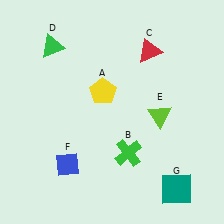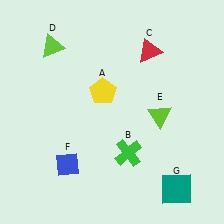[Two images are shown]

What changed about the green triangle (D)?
In Image 1, D is green. In Image 2, it changed to lime.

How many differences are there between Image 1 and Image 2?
There is 1 difference between the two images.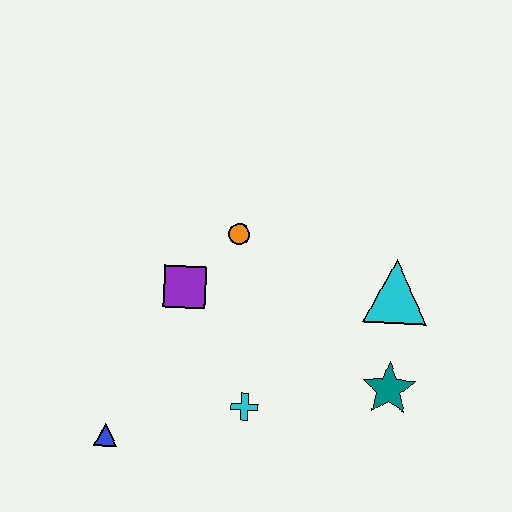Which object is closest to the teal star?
The cyan triangle is closest to the teal star.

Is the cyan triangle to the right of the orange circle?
Yes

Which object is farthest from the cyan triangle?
The blue triangle is farthest from the cyan triangle.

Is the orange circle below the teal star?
No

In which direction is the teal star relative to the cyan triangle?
The teal star is below the cyan triangle.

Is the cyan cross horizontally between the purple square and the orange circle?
No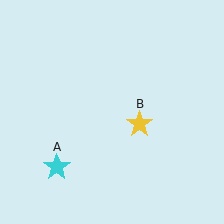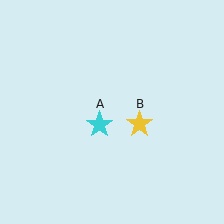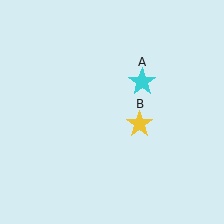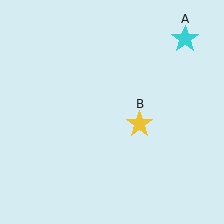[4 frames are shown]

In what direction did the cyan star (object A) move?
The cyan star (object A) moved up and to the right.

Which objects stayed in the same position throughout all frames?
Yellow star (object B) remained stationary.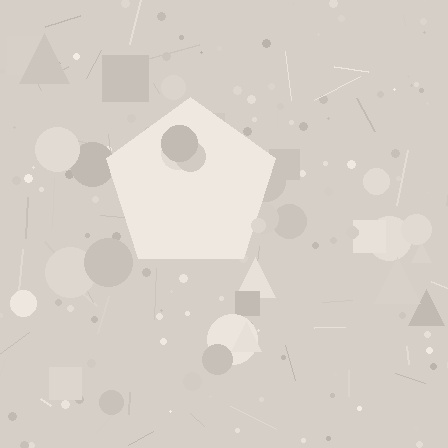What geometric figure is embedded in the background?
A pentagon is embedded in the background.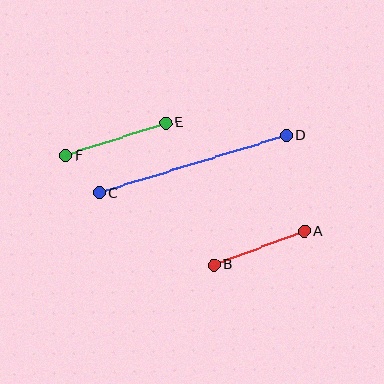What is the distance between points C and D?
The distance is approximately 196 pixels.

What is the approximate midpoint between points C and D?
The midpoint is at approximately (192, 164) pixels.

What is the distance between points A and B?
The distance is approximately 96 pixels.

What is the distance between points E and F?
The distance is approximately 105 pixels.